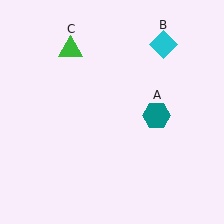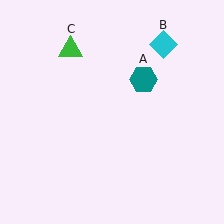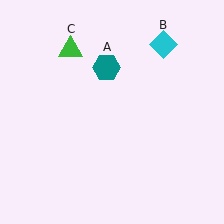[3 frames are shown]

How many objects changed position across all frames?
1 object changed position: teal hexagon (object A).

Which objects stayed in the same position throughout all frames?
Cyan diamond (object B) and green triangle (object C) remained stationary.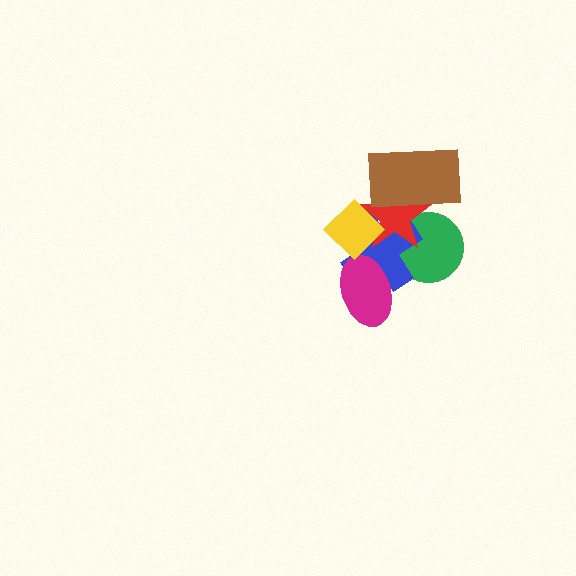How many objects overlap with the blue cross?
4 objects overlap with the blue cross.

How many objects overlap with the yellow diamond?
2 objects overlap with the yellow diamond.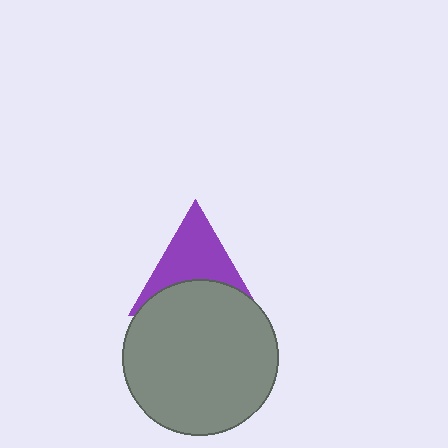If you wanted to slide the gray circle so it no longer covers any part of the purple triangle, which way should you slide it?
Slide it down — that is the most direct way to separate the two shapes.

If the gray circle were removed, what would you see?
You would see the complete purple triangle.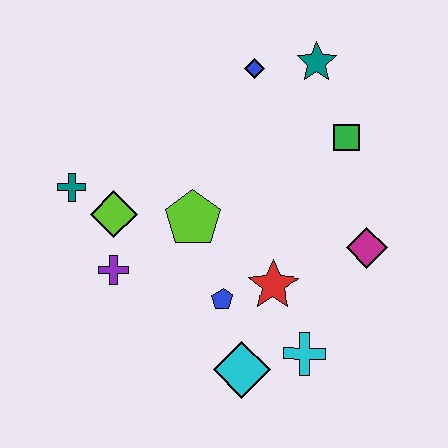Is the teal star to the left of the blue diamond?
No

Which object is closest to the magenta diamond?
The red star is closest to the magenta diamond.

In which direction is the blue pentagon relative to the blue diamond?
The blue pentagon is below the blue diamond.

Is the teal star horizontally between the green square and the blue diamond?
Yes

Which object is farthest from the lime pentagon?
The teal star is farthest from the lime pentagon.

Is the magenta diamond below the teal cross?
Yes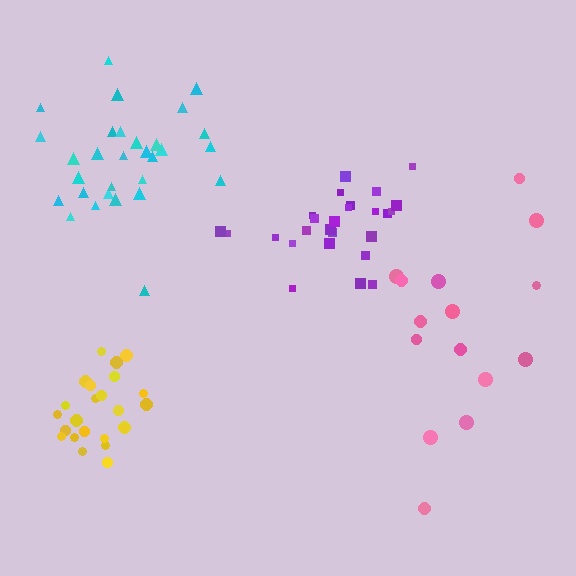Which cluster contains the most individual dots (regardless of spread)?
Cyan (30).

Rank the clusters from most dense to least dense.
yellow, cyan, purple, pink.